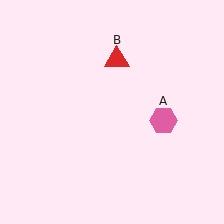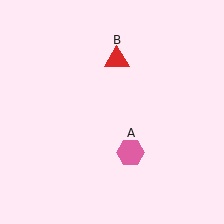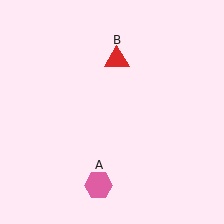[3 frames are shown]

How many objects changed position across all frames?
1 object changed position: pink hexagon (object A).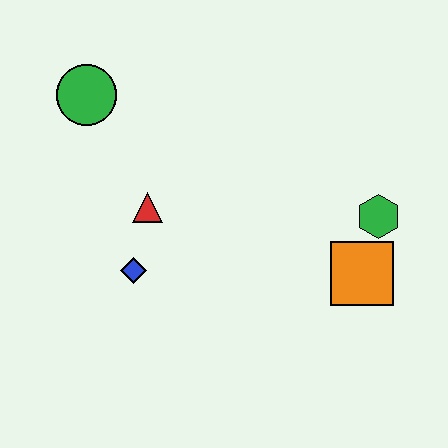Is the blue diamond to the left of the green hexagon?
Yes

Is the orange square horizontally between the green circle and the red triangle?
No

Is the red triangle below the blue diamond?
No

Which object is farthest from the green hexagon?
The green circle is farthest from the green hexagon.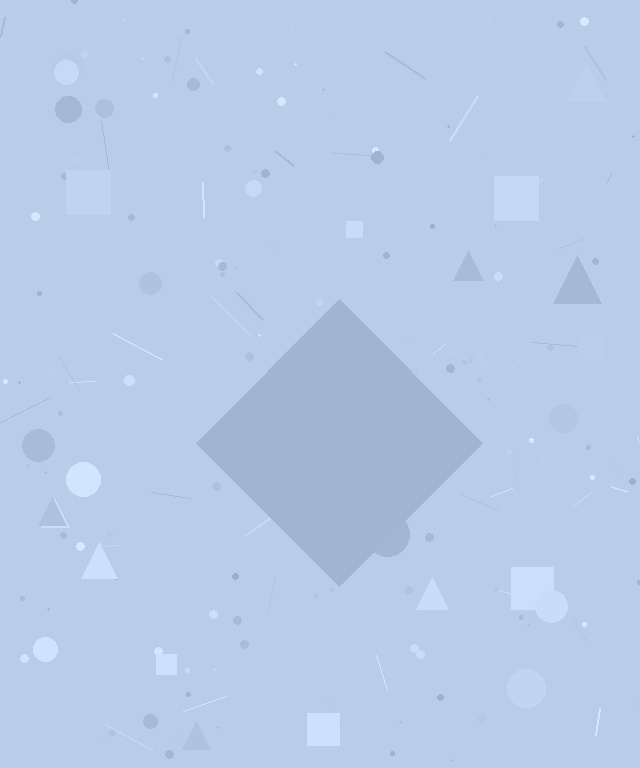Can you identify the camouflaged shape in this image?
The camouflaged shape is a diamond.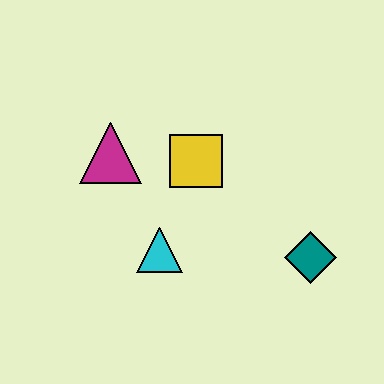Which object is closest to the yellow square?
The magenta triangle is closest to the yellow square.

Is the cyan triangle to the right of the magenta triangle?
Yes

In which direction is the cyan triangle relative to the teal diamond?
The cyan triangle is to the left of the teal diamond.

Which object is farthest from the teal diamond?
The magenta triangle is farthest from the teal diamond.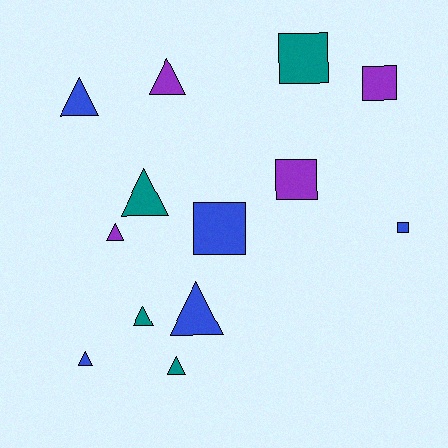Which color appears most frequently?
Blue, with 5 objects.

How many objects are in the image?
There are 13 objects.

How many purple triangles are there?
There are 2 purple triangles.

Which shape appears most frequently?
Triangle, with 8 objects.